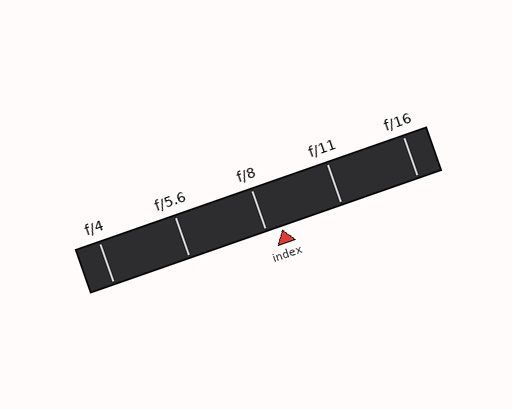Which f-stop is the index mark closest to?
The index mark is closest to f/8.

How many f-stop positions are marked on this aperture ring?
There are 5 f-stop positions marked.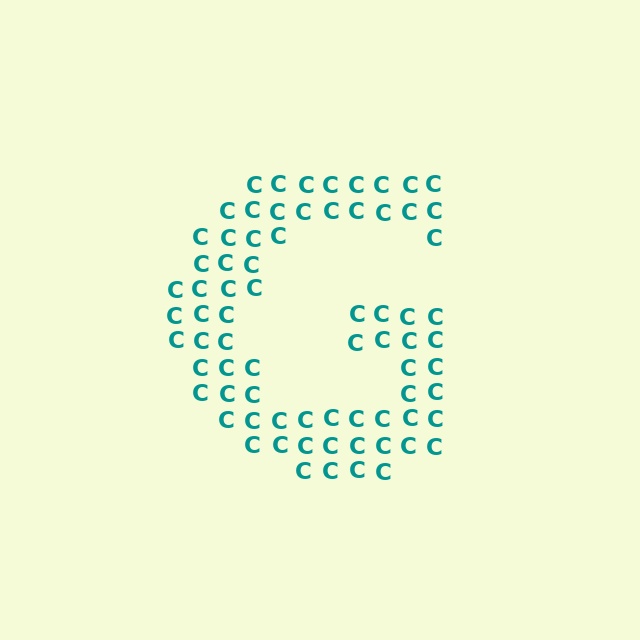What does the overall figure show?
The overall figure shows the letter G.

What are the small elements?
The small elements are letter C's.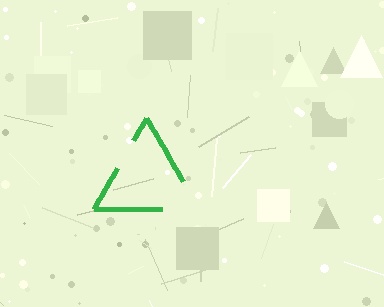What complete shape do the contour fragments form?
The contour fragments form a triangle.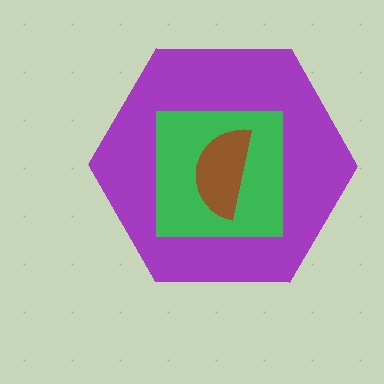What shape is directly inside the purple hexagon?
The green square.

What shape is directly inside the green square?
The brown semicircle.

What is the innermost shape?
The brown semicircle.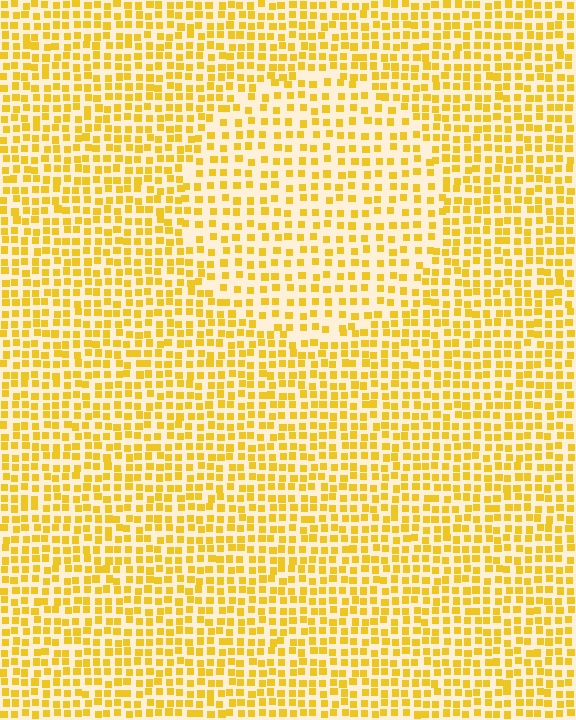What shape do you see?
I see a circle.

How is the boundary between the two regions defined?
The boundary is defined by a change in element density (approximately 1.6x ratio). All elements are the same color, size, and shape.